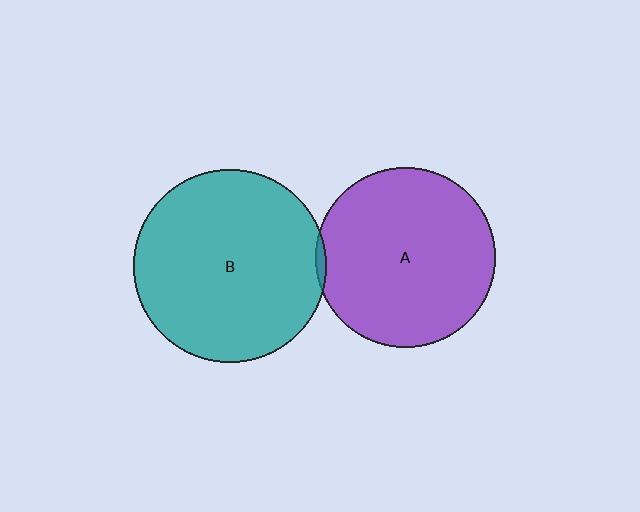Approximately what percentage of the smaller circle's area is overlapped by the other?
Approximately 5%.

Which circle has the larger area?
Circle B (teal).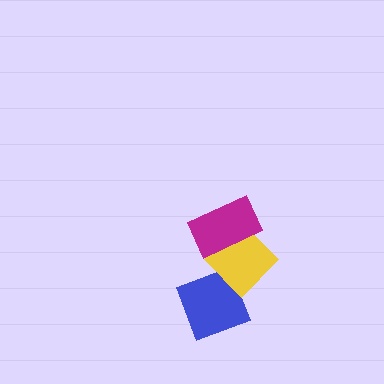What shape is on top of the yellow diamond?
The magenta rectangle is on top of the yellow diamond.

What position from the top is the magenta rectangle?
The magenta rectangle is 1st from the top.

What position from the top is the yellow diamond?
The yellow diamond is 2nd from the top.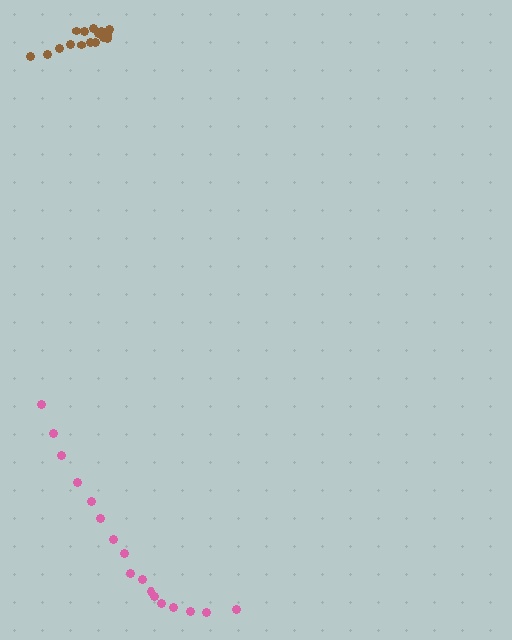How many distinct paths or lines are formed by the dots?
There are 2 distinct paths.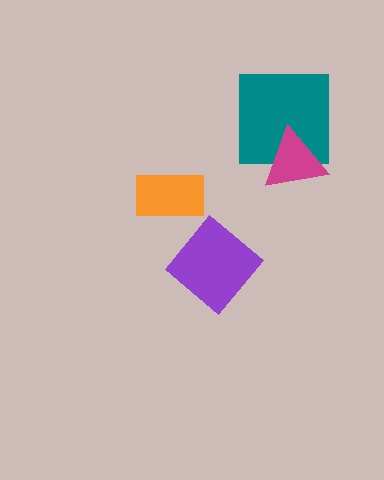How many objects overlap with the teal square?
1 object overlaps with the teal square.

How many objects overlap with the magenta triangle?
1 object overlaps with the magenta triangle.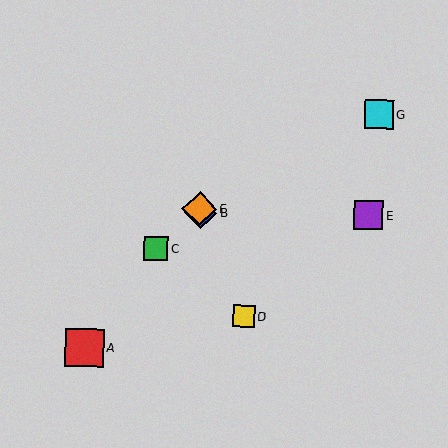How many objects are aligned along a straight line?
3 objects (B, D, F) are aligned along a straight line.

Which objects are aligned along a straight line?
Objects B, D, F are aligned along a straight line.